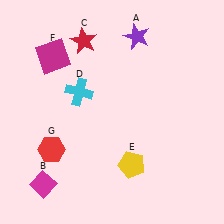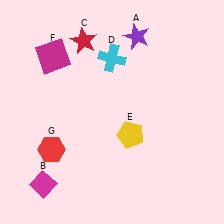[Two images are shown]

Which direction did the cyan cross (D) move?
The cyan cross (D) moved up.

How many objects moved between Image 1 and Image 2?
2 objects moved between the two images.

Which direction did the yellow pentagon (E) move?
The yellow pentagon (E) moved up.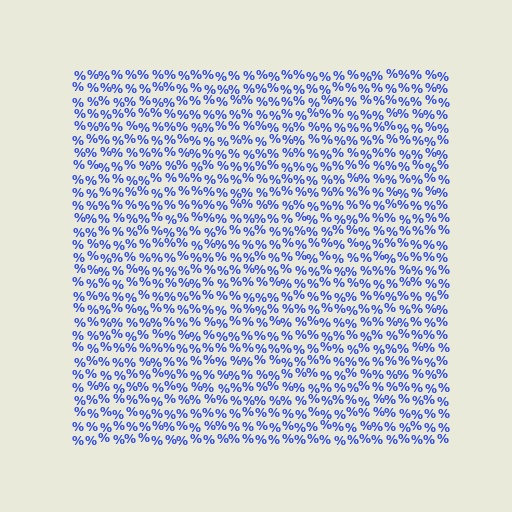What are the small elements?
The small elements are percent signs.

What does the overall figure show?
The overall figure shows a square.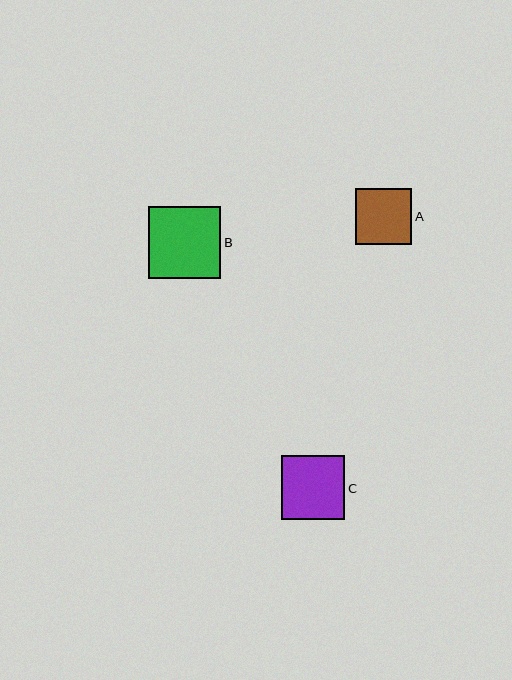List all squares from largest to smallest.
From largest to smallest: B, C, A.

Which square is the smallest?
Square A is the smallest with a size of approximately 56 pixels.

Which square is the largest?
Square B is the largest with a size of approximately 73 pixels.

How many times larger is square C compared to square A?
Square C is approximately 1.1 times the size of square A.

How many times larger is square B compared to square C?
Square B is approximately 1.1 times the size of square C.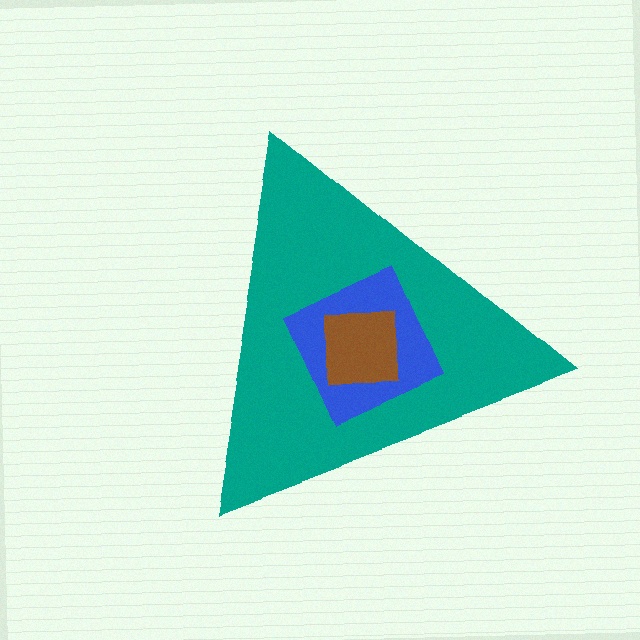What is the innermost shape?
The brown square.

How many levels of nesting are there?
3.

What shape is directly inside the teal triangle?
The blue diamond.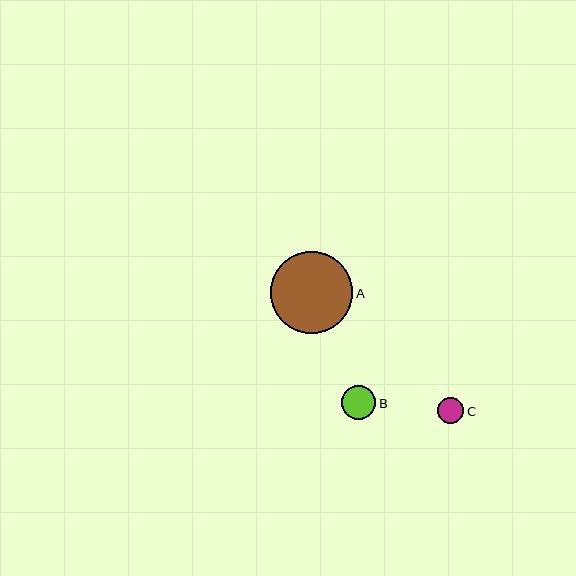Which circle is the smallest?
Circle C is the smallest with a size of approximately 26 pixels.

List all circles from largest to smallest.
From largest to smallest: A, B, C.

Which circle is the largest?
Circle A is the largest with a size of approximately 83 pixels.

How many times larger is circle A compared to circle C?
Circle A is approximately 3.2 times the size of circle C.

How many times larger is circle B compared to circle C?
Circle B is approximately 1.4 times the size of circle C.